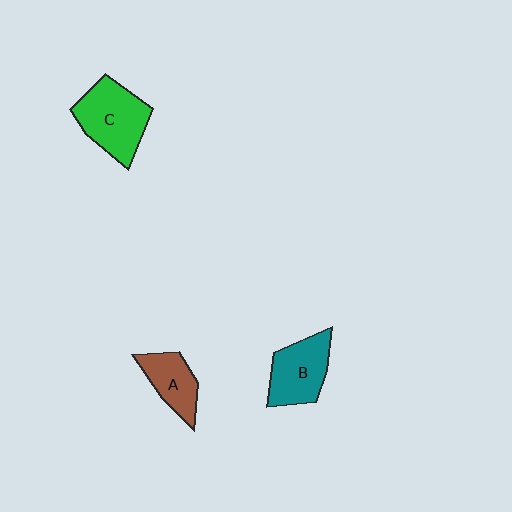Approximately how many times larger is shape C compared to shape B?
Approximately 1.2 times.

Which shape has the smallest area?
Shape A (brown).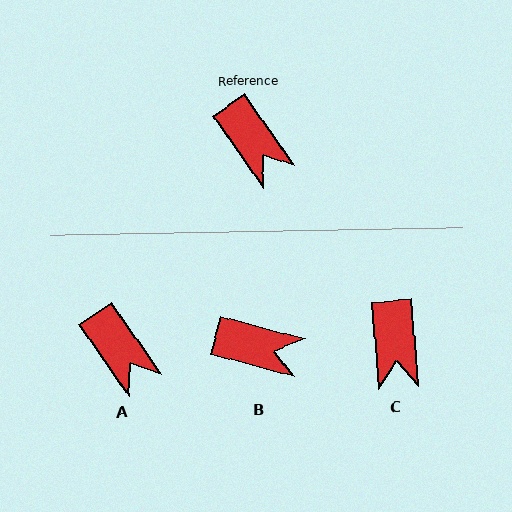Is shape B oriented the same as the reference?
No, it is off by about 40 degrees.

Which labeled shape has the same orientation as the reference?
A.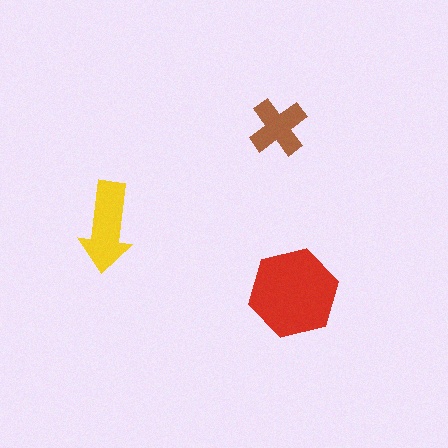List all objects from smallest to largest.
The brown cross, the yellow arrow, the red hexagon.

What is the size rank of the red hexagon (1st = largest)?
1st.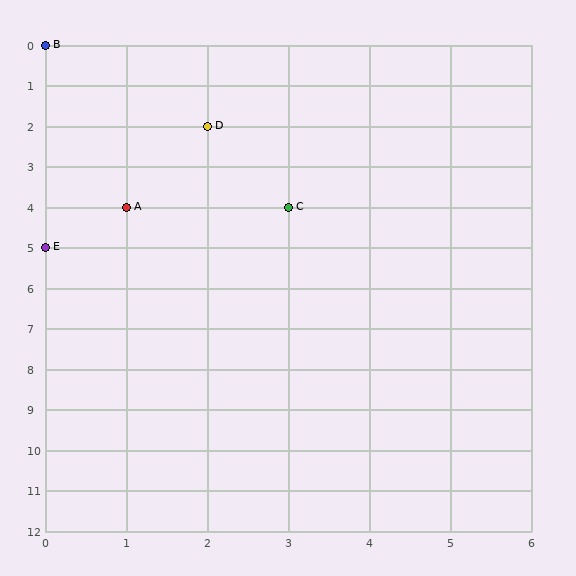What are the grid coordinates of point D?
Point D is at grid coordinates (2, 2).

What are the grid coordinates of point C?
Point C is at grid coordinates (3, 4).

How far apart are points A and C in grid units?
Points A and C are 2 columns apart.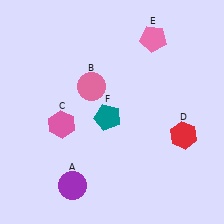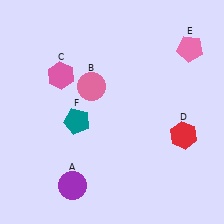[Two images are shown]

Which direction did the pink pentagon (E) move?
The pink pentagon (E) moved right.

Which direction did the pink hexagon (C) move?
The pink hexagon (C) moved up.